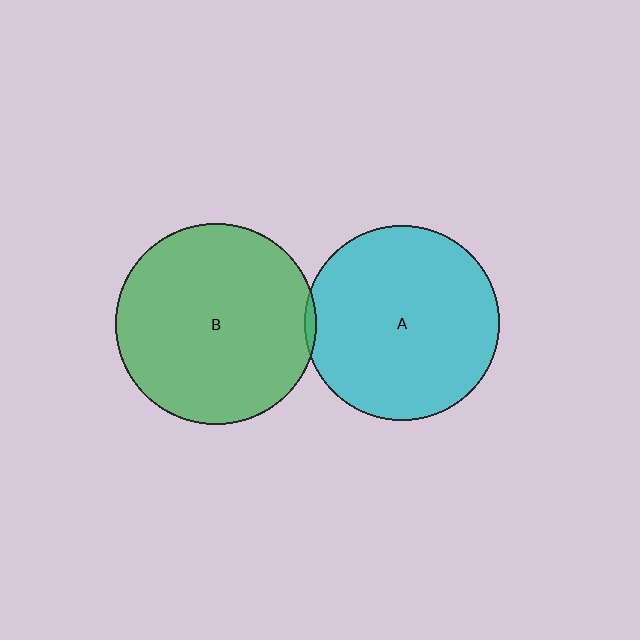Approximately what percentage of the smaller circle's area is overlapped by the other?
Approximately 5%.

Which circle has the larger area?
Circle B (green).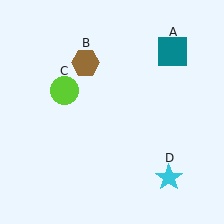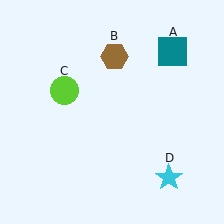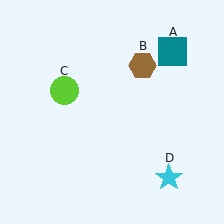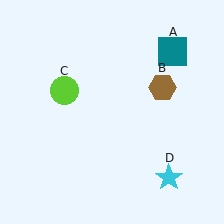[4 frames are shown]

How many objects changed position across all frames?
1 object changed position: brown hexagon (object B).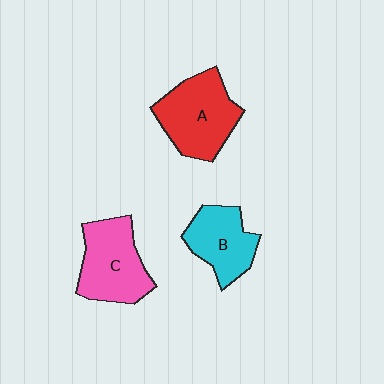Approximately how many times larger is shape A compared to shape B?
Approximately 1.3 times.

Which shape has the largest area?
Shape A (red).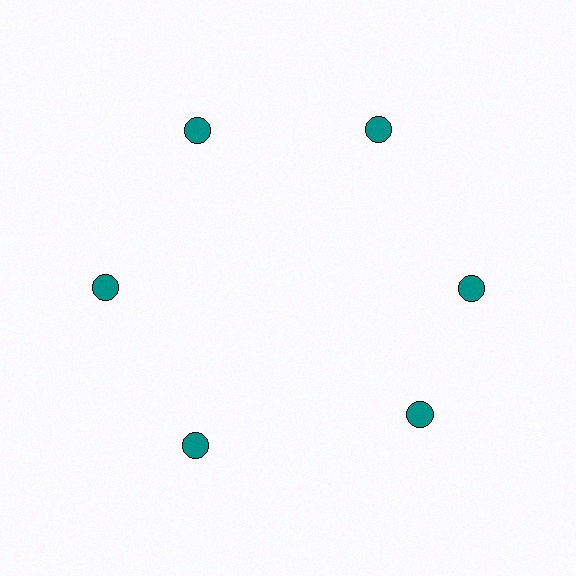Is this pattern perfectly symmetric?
No. The 6 teal circles are arranged in a ring, but one element near the 5 o'clock position is rotated out of alignment along the ring, breaking the 6-fold rotational symmetry.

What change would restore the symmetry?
The symmetry would be restored by rotating it back into even spacing with its neighbors so that all 6 circles sit at equal angles and equal distance from the center.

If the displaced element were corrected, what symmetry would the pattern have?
It would have 6-fold rotational symmetry — the pattern would map onto itself every 60 degrees.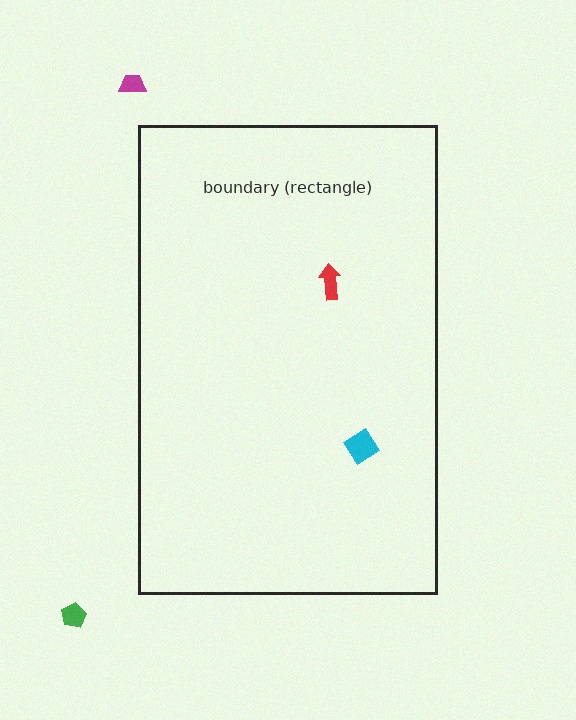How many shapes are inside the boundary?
2 inside, 2 outside.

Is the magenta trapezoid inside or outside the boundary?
Outside.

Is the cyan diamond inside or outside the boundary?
Inside.